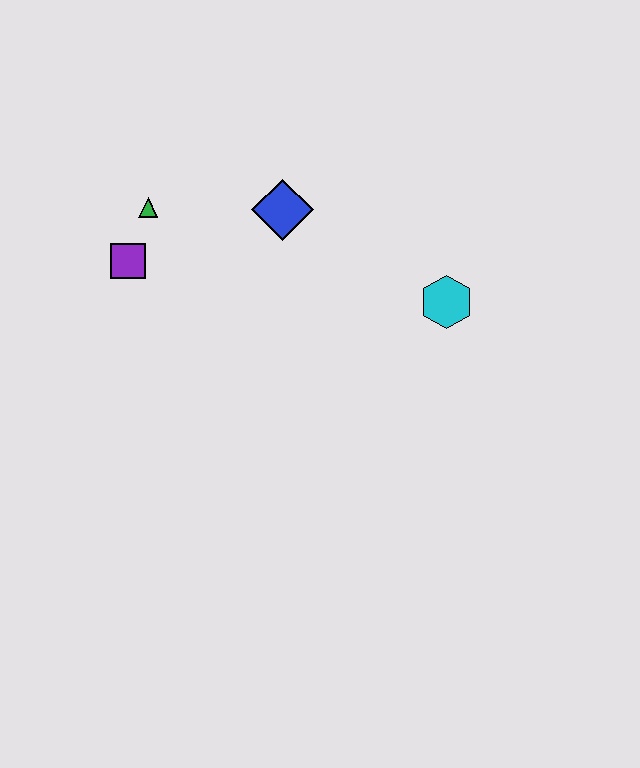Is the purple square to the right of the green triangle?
No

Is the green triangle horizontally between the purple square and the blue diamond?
Yes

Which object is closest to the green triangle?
The purple square is closest to the green triangle.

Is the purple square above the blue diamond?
No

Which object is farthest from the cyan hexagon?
The purple square is farthest from the cyan hexagon.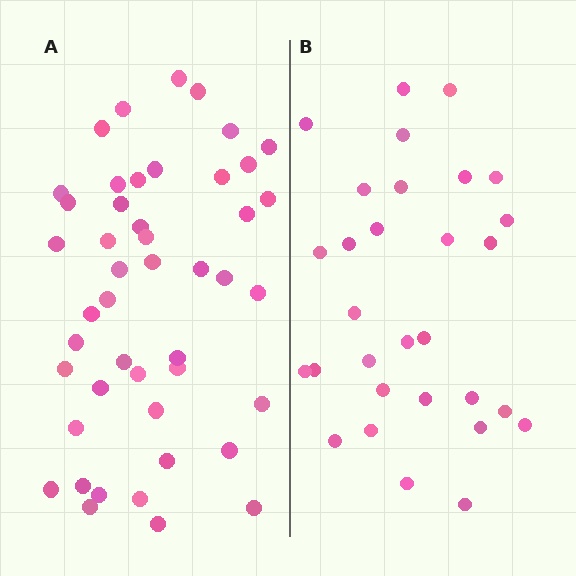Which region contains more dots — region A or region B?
Region A (the left region) has more dots.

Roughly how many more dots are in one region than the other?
Region A has approximately 15 more dots than region B.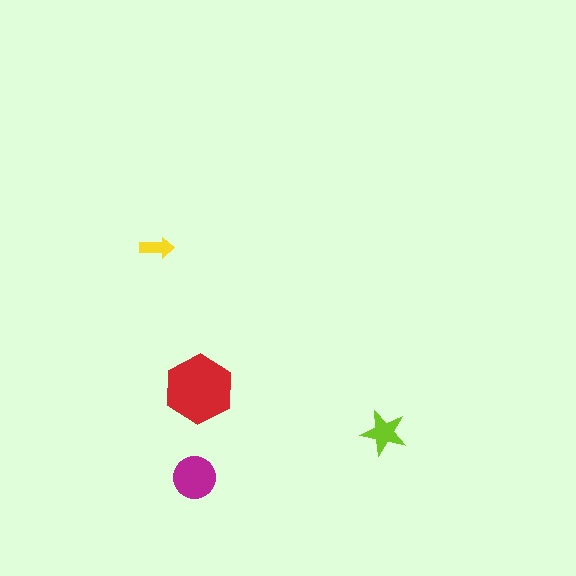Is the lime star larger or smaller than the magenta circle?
Smaller.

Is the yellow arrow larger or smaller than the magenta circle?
Smaller.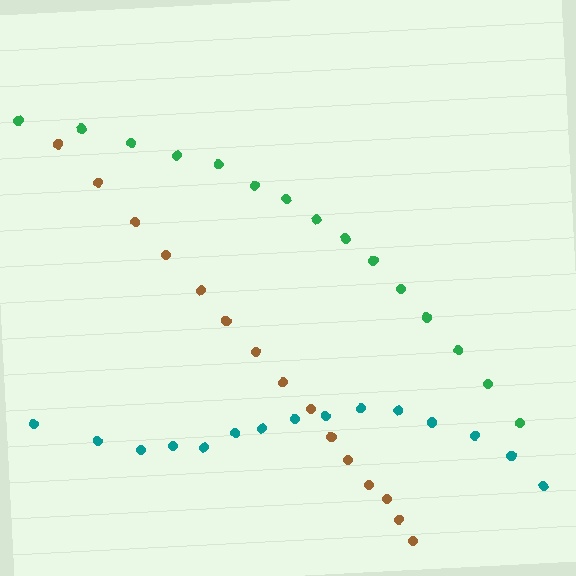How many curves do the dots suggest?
There are 3 distinct paths.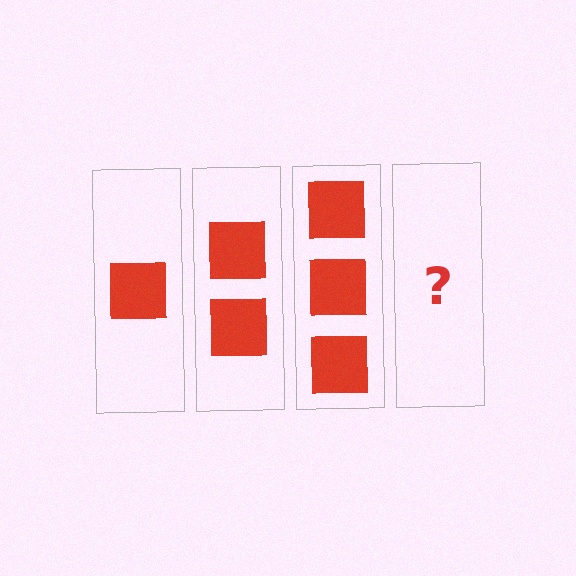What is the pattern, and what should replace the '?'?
The pattern is that each step adds one more square. The '?' should be 4 squares.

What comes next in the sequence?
The next element should be 4 squares.